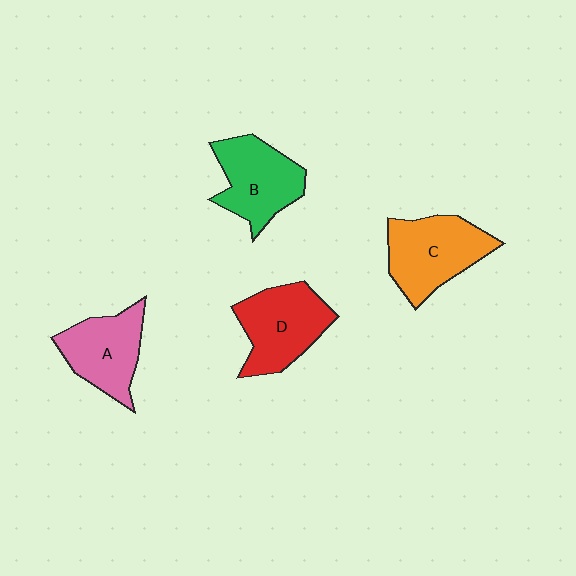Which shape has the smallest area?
Shape A (pink).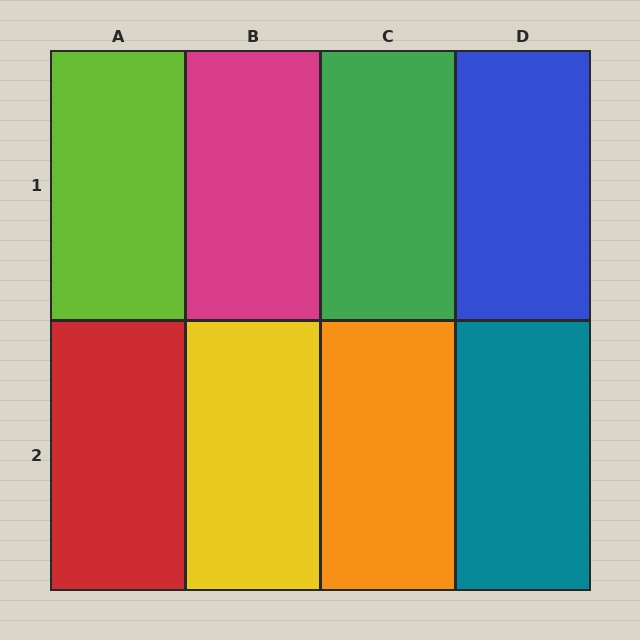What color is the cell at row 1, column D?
Blue.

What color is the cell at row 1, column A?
Lime.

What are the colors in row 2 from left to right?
Red, yellow, orange, teal.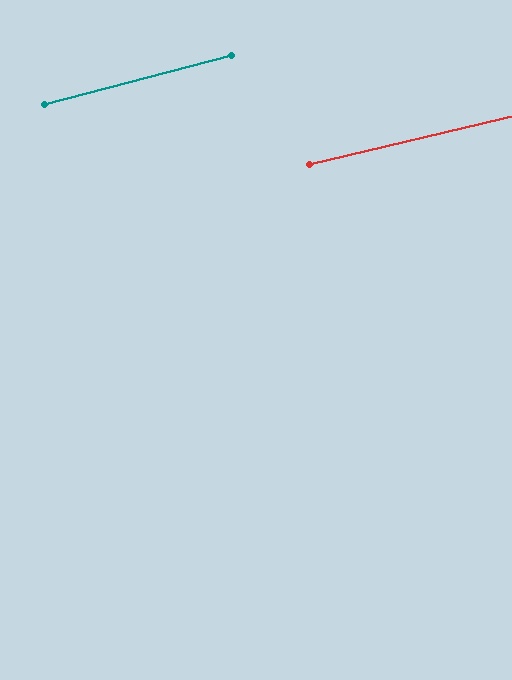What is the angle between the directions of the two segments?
Approximately 1 degree.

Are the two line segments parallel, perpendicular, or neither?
Parallel — their directions differ by only 1.2°.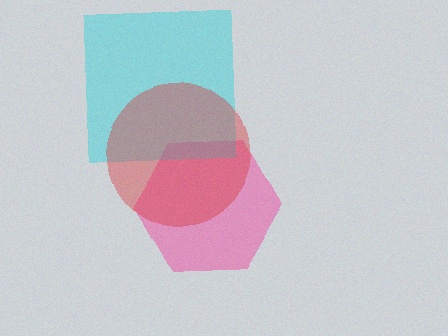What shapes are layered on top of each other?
The layered shapes are: a pink hexagon, a cyan square, a red circle.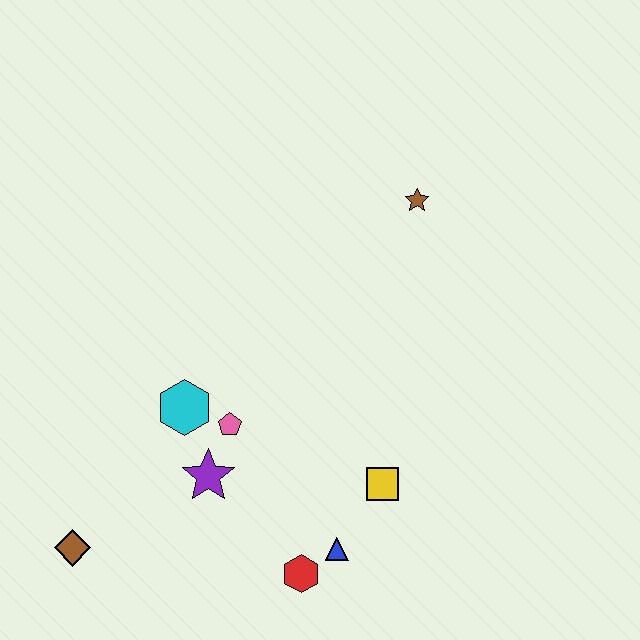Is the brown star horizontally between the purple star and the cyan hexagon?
No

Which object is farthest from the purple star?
The brown star is farthest from the purple star.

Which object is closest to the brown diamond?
The purple star is closest to the brown diamond.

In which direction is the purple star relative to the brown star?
The purple star is below the brown star.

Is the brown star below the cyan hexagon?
No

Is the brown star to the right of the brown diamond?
Yes